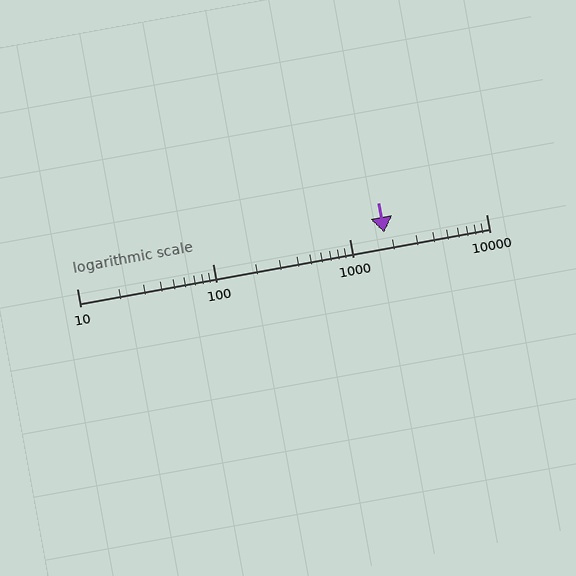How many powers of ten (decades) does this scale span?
The scale spans 3 decades, from 10 to 10000.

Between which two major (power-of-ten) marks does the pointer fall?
The pointer is between 1000 and 10000.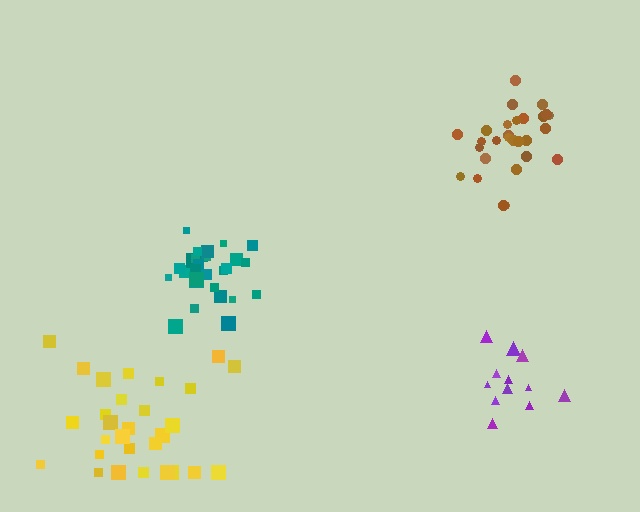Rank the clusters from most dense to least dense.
brown, teal, purple, yellow.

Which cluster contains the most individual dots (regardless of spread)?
Teal (30).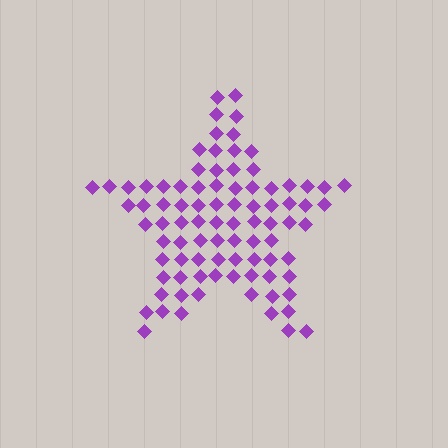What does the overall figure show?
The overall figure shows a star.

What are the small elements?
The small elements are diamonds.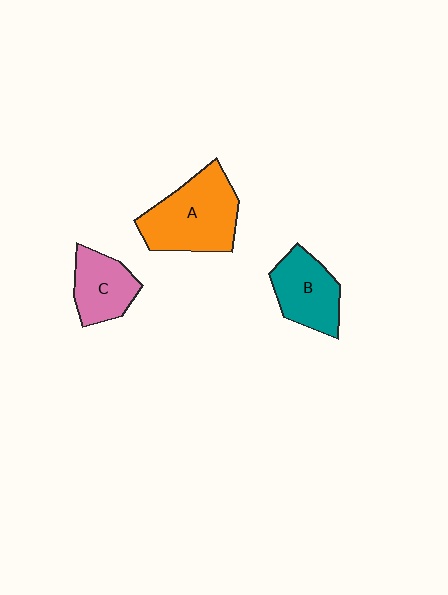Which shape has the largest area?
Shape A (orange).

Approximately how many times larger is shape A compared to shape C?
Approximately 1.7 times.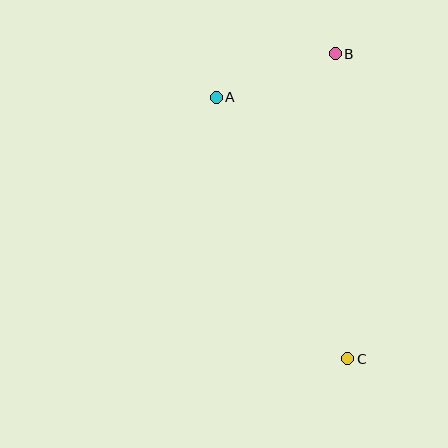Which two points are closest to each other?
Points A and B are closest to each other.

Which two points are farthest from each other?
Points B and C are farthest from each other.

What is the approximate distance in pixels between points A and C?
The distance between A and C is approximately 293 pixels.